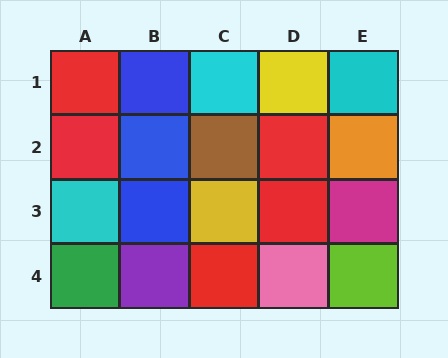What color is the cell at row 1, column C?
Cyan.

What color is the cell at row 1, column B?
Blue.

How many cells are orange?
1 cell is orange.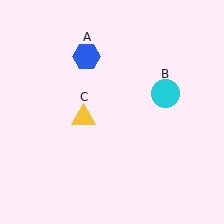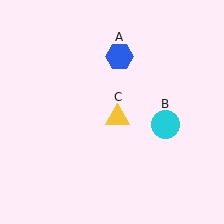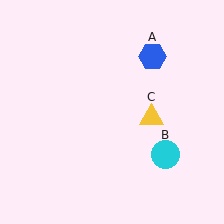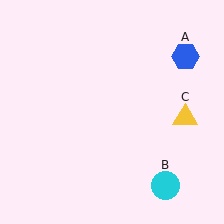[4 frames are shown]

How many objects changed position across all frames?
3 objects changed position: blue hexagon (object A), cyan circle (object B), yellow triangle (object C).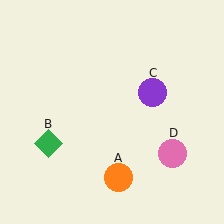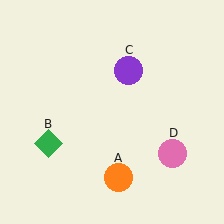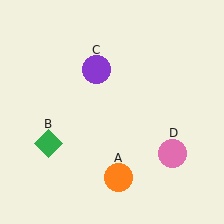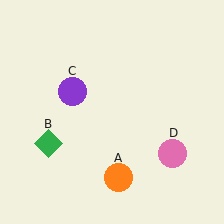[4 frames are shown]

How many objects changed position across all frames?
1 object changed position: purple circle (object C).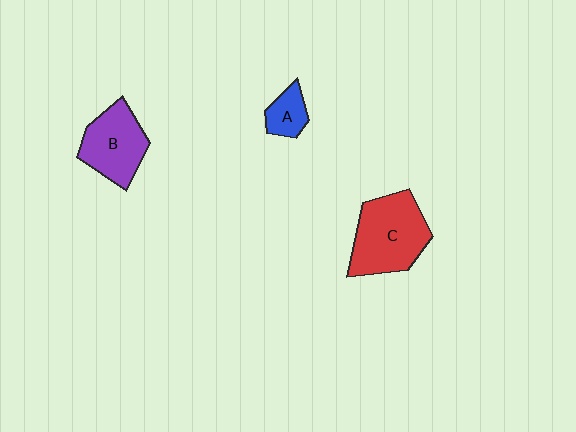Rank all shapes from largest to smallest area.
From largest to smallest: C (red), B (purple), A (blue).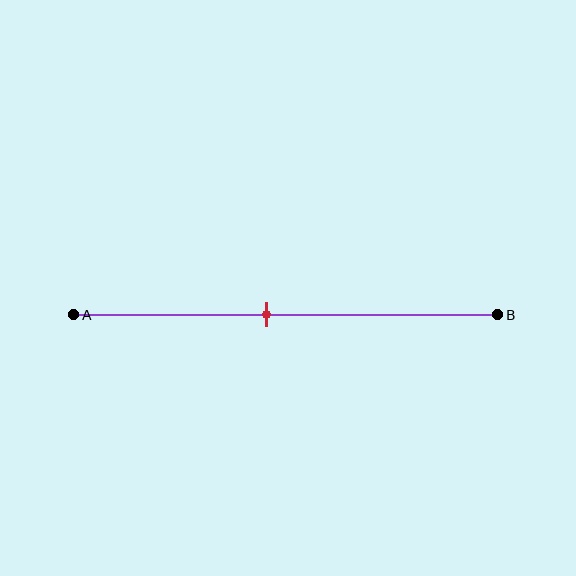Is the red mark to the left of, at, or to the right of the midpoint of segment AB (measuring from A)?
The red mark is to the left of the midpoint of segment AB.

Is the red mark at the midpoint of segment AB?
No, the mark is at about 45% from A, not at the 50% midpoint.